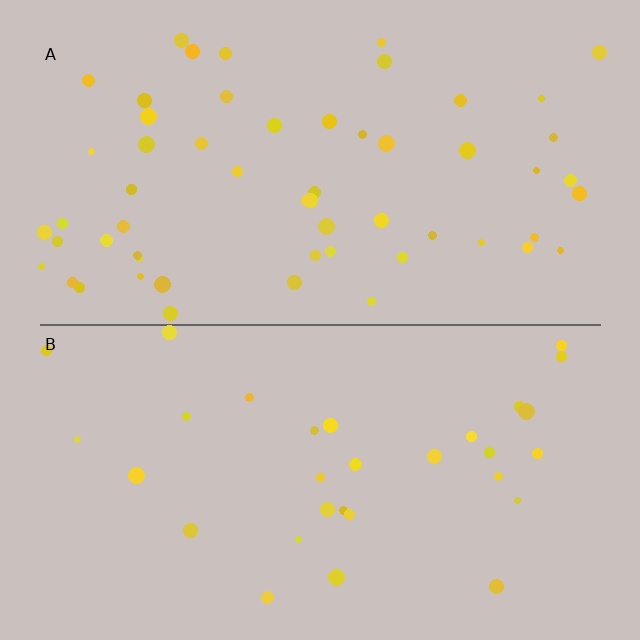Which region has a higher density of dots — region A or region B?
A (the top).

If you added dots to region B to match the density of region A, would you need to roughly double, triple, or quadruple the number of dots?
Approximately double.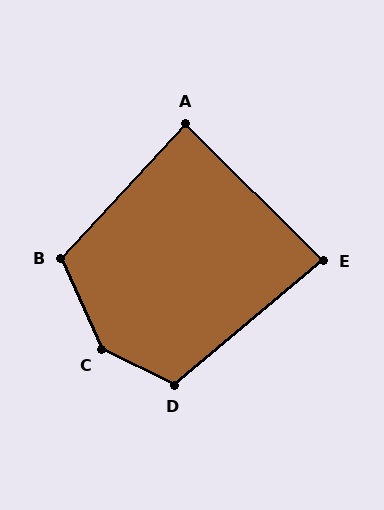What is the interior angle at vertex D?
Approximately 114 degrees (obtuse).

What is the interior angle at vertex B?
Approximately 113 degrees (obtuse).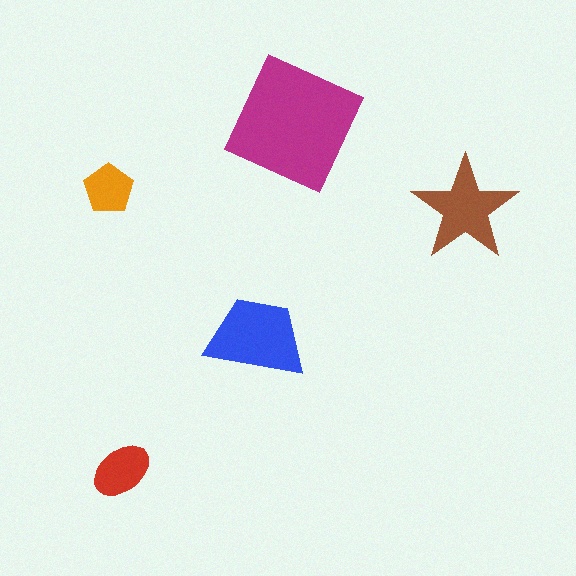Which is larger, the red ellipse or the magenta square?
The magenta square.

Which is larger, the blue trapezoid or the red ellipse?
The blue trapezoid.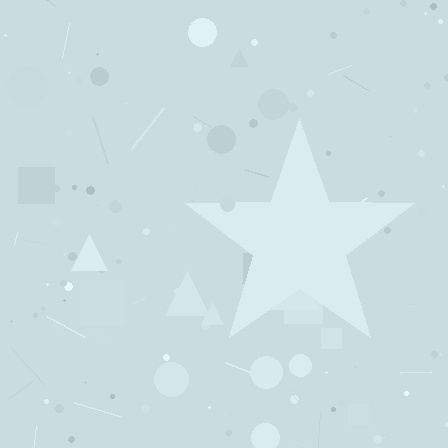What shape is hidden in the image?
A star is hidden in the image.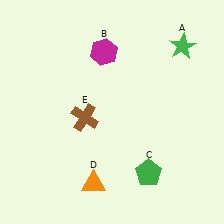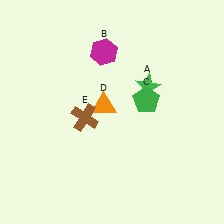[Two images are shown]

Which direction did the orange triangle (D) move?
The orange triangle (D) moved up.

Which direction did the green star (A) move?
The green star (A) moved down.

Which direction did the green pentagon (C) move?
The green pentagon (C) moved up.